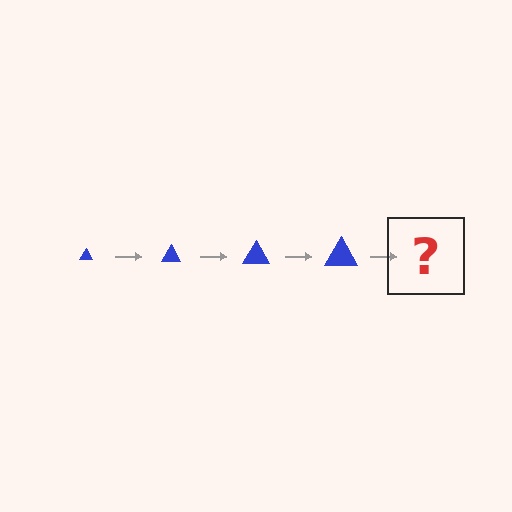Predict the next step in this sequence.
The next step is a blue triangle, larger than the previous one.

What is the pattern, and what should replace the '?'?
The pattern is that the triangle gets progressively larger each step. The '?' should be a blue triangle, larger than the previous one.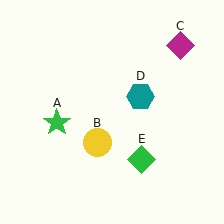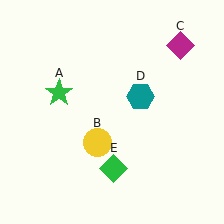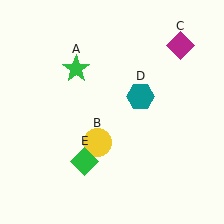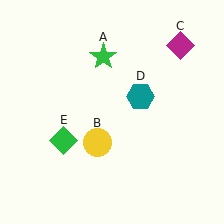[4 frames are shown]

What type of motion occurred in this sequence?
The green star (object A), green diamond (object E) rotated clockwise around the center of the scene.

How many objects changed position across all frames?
2 objects changed position: green star (object A), green diamond (object E).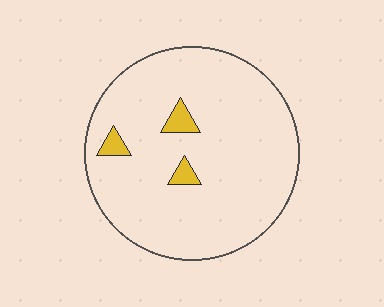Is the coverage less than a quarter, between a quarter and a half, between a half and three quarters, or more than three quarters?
Less than a quarter.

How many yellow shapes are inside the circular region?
3.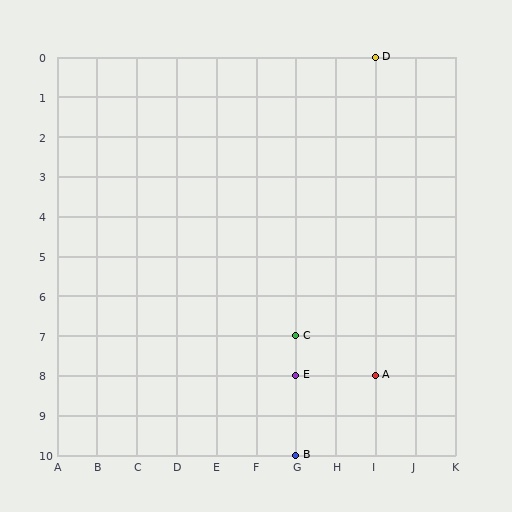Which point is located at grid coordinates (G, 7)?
Point C is at (G, 7).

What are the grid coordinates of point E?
Point E is at grid coordinates (G, 8).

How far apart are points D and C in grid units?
Points D and C are 2 columns and 7 rows apart (about 7.3 grid units diagonally).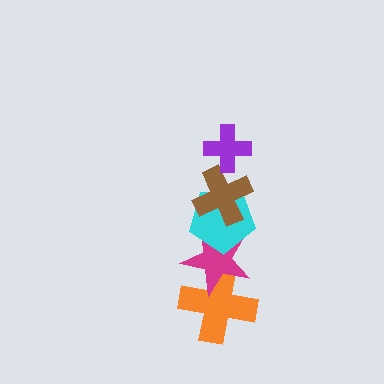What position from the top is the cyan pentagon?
The cyan pentagon is 3rd from the top.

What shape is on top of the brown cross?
The purple cross is on top of the brown cross.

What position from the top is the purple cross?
The purple cross is 1st from the top.